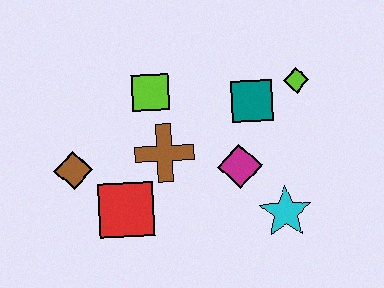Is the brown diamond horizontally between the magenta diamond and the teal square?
No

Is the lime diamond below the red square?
No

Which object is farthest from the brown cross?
The lime diamond is farthest from the brown cross.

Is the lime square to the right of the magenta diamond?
No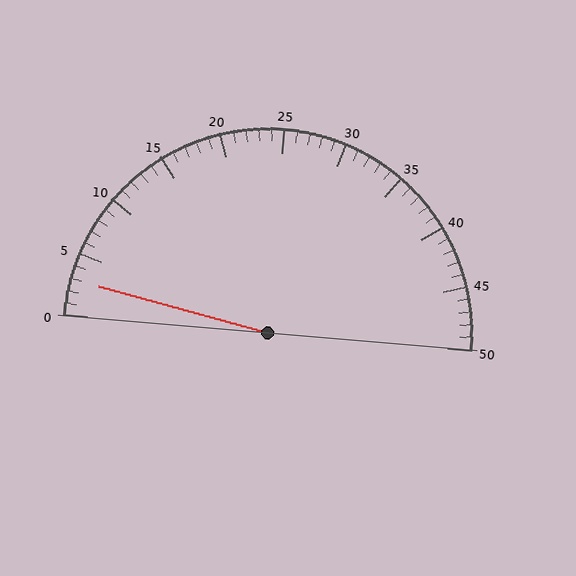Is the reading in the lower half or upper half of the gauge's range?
The reading is in the lower half of the range (0 to 50).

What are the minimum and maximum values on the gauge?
The gauge ranges from 0 to 50.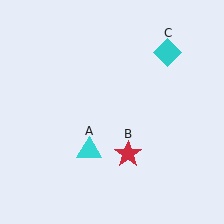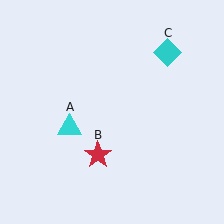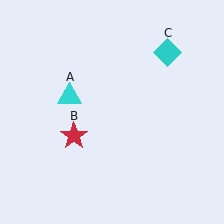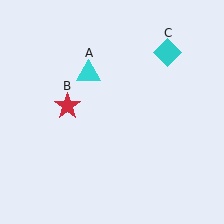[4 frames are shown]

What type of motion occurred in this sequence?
The cyan triangle (object A), red star (object B) rotated clockwise around the center of the scene.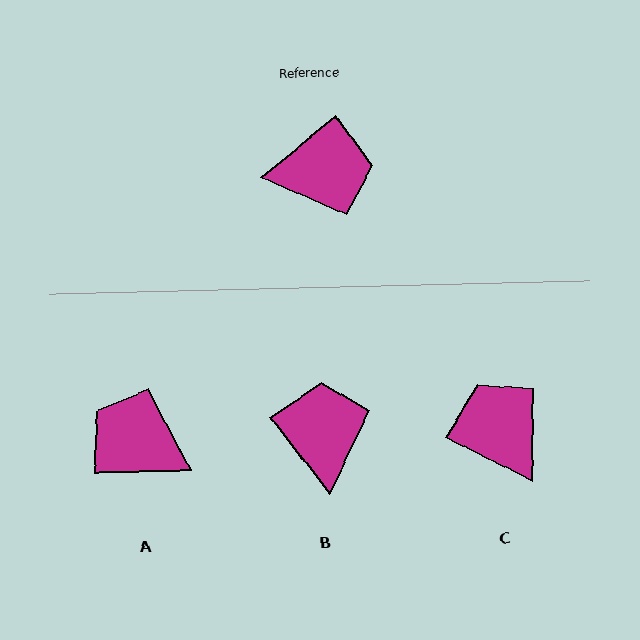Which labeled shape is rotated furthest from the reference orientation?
A, about 141 degrees away.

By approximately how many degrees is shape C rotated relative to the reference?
Approximately 113 degrees counter-clockwise.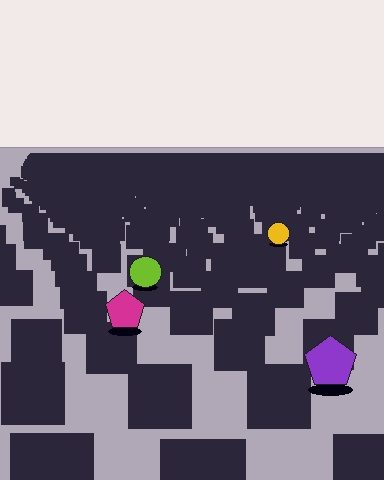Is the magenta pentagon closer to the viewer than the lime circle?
Yes. The magenta pentagon is closer — you can tell from the texture gradient: the ground texture is coarser near it.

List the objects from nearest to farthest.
From nearest to farthest: the purple pentagon, the magenta pentagon, the lime circle, the yellow circle.